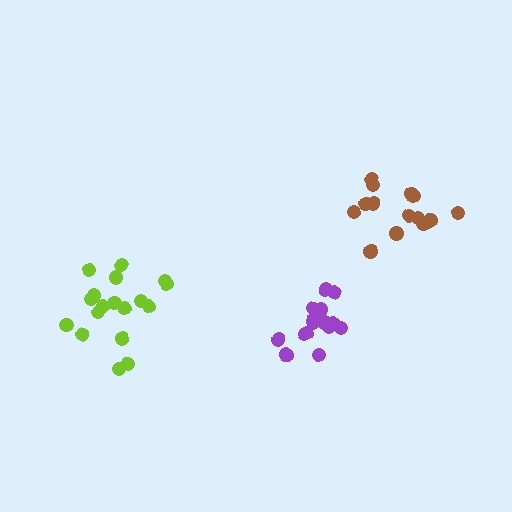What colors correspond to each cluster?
The clusters are colored: purple, lime, brown.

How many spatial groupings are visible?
There are 3 spatial groupings.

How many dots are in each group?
Group 1: 16 dots, Group 2: 18 dots, Group 3: 14 dots (48 total).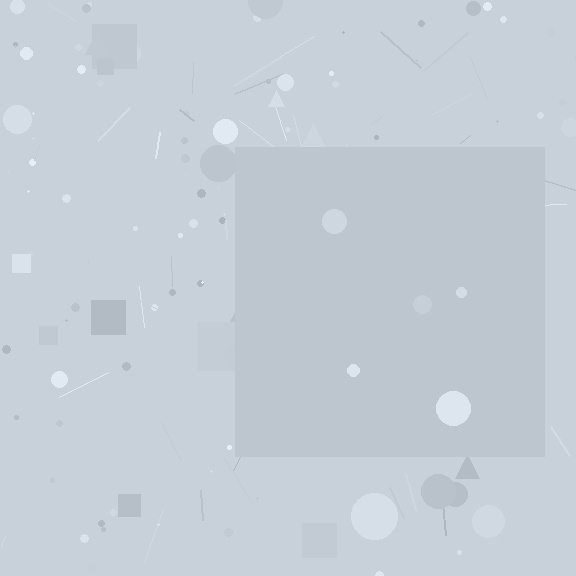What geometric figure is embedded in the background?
A square is embedded in the background.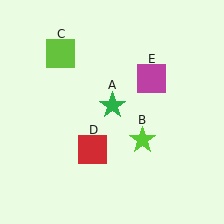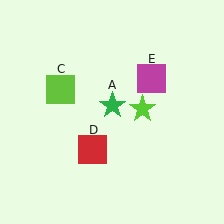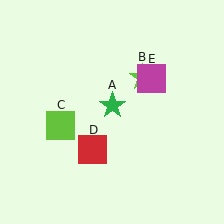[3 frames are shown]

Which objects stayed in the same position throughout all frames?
Green star (object A) and red square (object D) and magenta square (object E) remained stationary.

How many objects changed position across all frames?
2 objects changed position: lime star (object B), lime square (object C).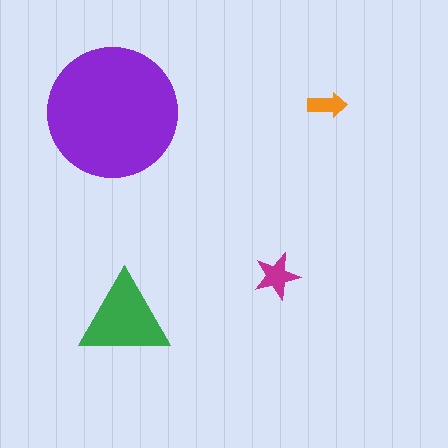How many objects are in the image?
There are 4 objects in the image.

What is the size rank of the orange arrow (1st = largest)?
4th.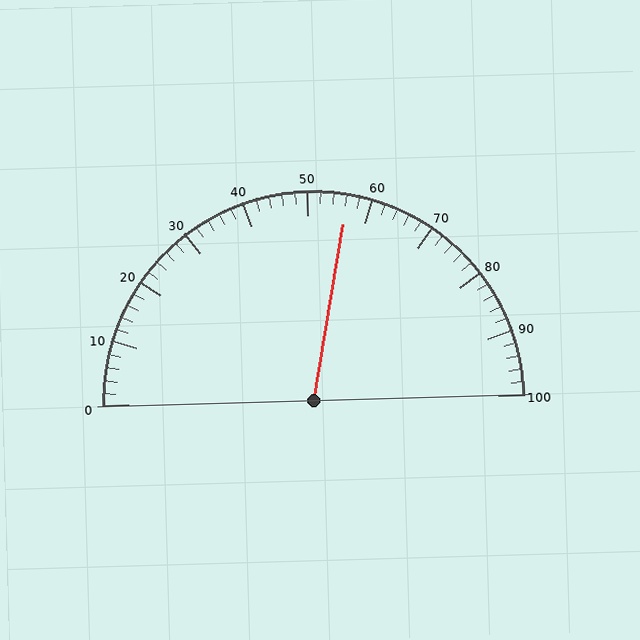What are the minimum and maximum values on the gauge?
The gauge ranges from 0 to 100.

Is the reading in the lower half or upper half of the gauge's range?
The reading is in the upper half of the range (0 to 100).